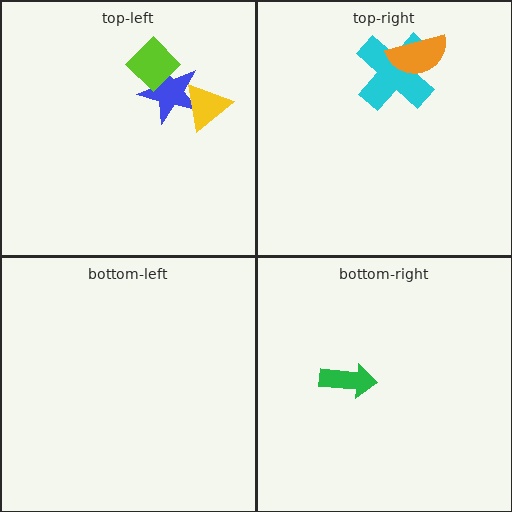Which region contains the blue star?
The top-left region.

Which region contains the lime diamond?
The top-left region.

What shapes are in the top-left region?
The blue star, the lime diamond, the yellow triangle.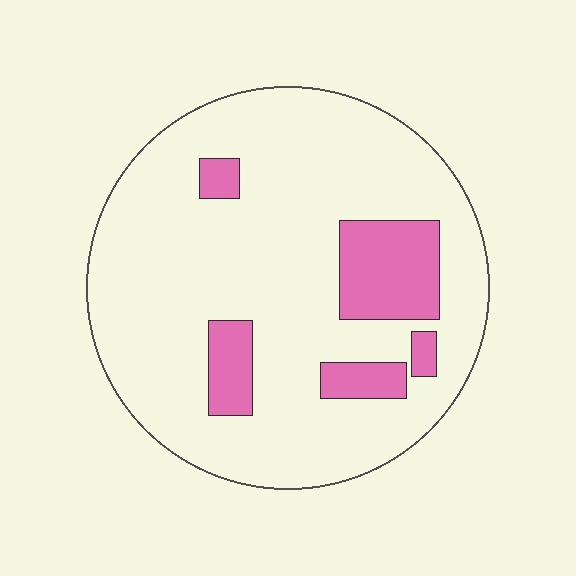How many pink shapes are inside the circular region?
5.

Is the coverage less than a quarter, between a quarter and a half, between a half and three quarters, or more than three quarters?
Less than a quarter.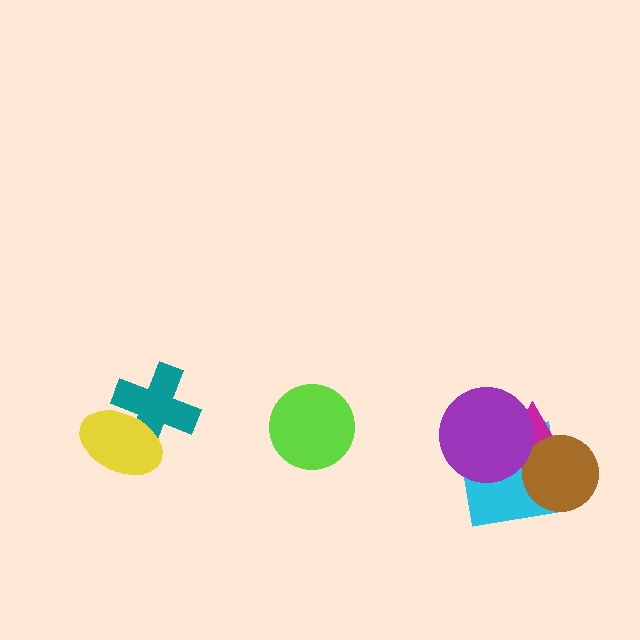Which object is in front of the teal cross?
The yellow ellipse is in front of the teal cross.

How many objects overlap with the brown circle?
2 objects overlap with the brown circle.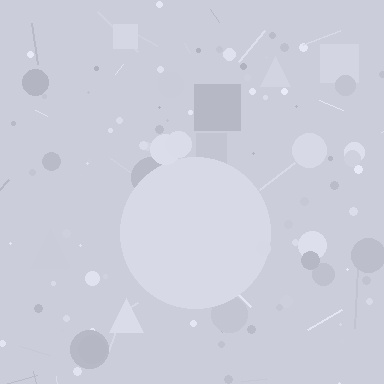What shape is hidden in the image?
A circle is hidden in the image.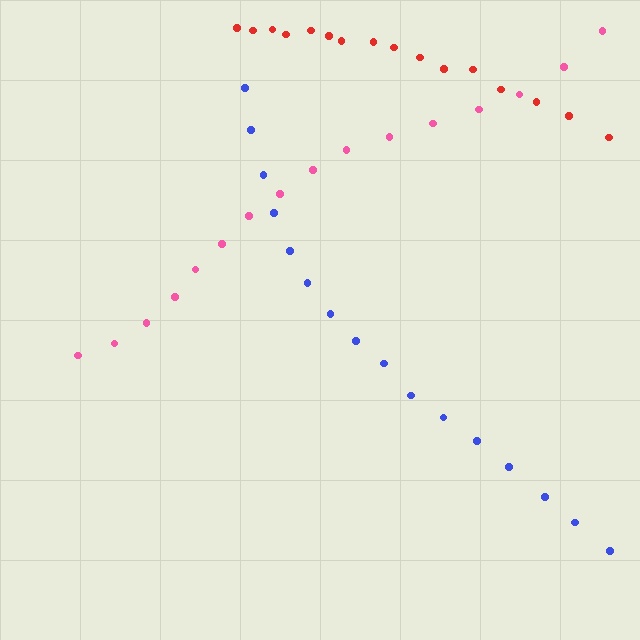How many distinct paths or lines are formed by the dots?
There are 3 distinct paths.